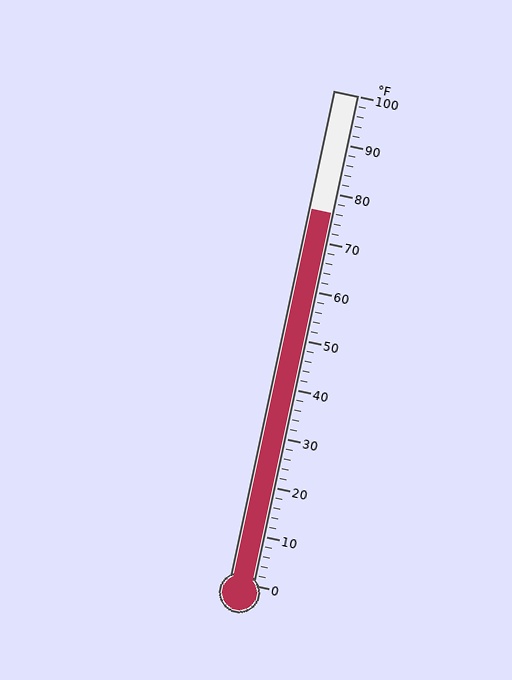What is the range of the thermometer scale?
The thermometer scale ranges from 0°F to 100°F.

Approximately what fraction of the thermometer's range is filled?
The thermometer is filled to approximately 75% of its range.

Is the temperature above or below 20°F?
The temperature is above 20°F.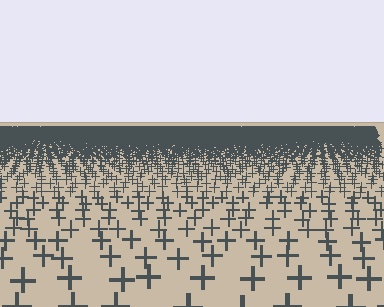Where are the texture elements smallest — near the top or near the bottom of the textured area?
Near the top.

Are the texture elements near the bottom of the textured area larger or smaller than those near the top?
Larger. Near the bottom, elements are closer to the viewer and appear at a bigger on-screen size.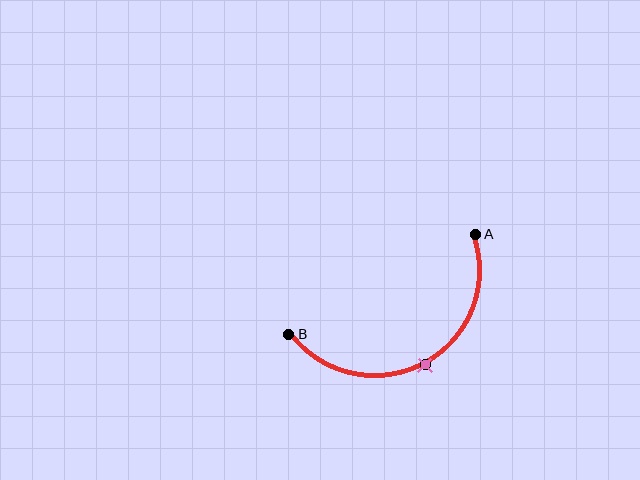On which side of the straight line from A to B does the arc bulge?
The arc bulges below the straight line connecting A and B.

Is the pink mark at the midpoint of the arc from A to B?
Yes. The pink mark lies on the arc at equal arc-length from both A and B — it is the arc midpoint.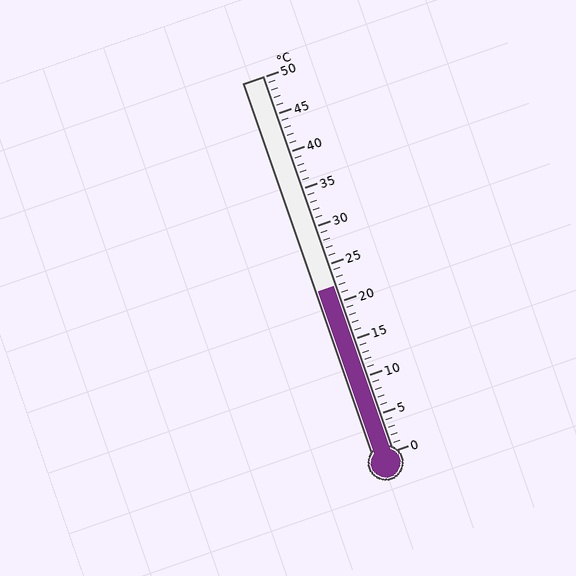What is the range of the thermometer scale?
The thermometer scale ranges from 0°C to 50°C.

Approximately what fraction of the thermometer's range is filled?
The thermometer is filled to approximately 45% of its range.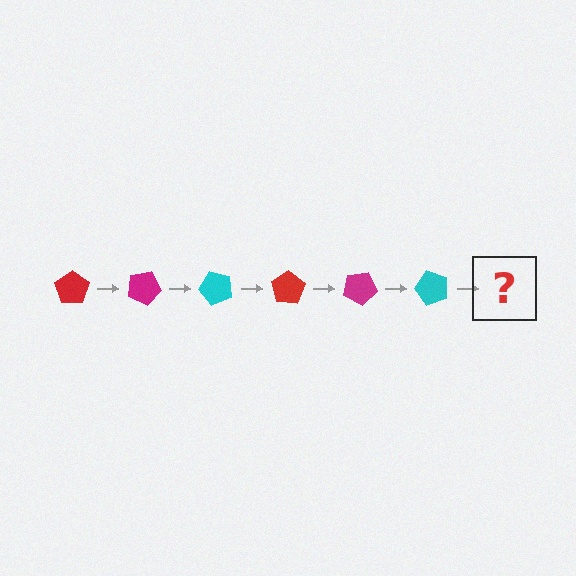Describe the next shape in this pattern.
It should be a red pentagon, rotated 150 degrees from the start.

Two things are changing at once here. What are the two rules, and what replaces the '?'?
The two rules are that it rotates 25 degrees each step and the color cycles through red, magenta, and cyan. The '?' should be a red pentagon, rotated 150 degrees from the start.